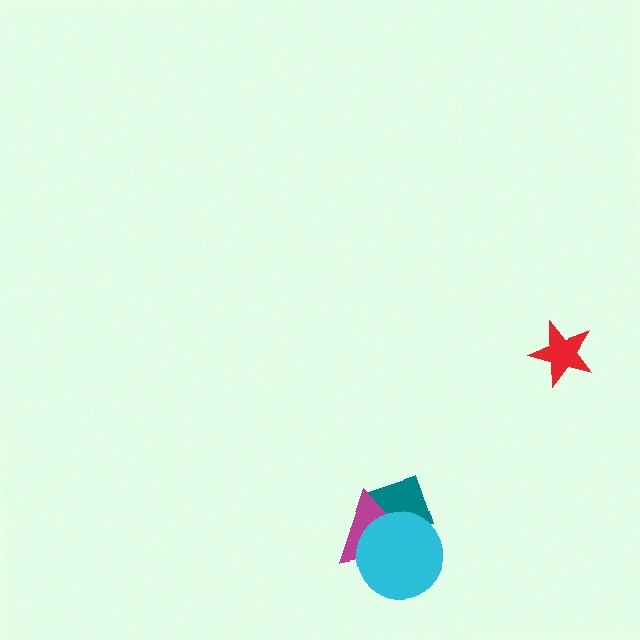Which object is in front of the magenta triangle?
The cyan circle is in front of the magenta triangle.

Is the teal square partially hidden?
Yes, it is partially covered by another shape.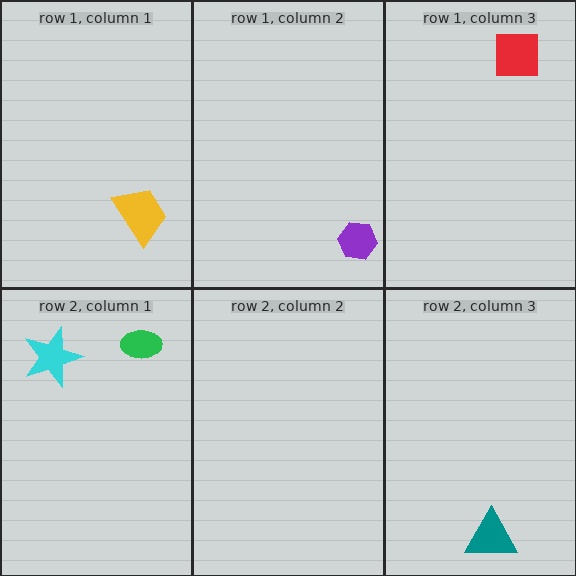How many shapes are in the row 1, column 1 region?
1.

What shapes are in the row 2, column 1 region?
The cyan star, the green ellipse.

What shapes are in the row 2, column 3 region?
The teal triangle.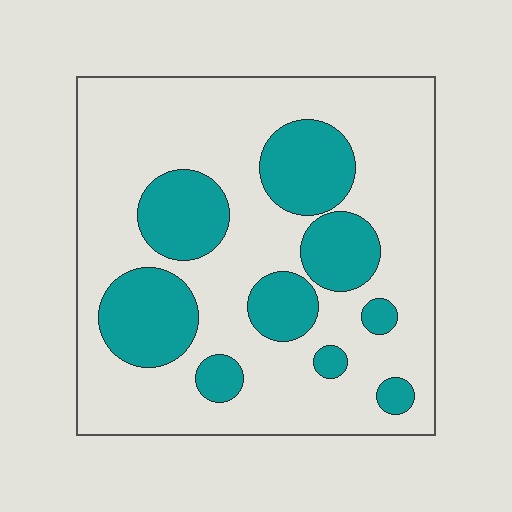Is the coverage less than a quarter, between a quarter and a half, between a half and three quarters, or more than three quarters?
Between a quarter and a half.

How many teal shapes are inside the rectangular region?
9.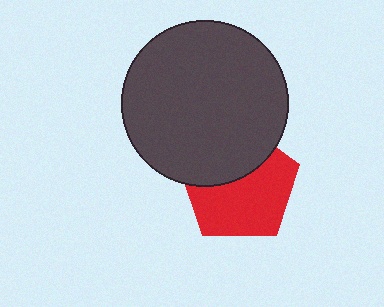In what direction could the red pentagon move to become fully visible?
The red pentagon could move down. That would shift it out from behind the dark gray circle entirely.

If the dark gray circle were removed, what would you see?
You would see the complete red pentagon.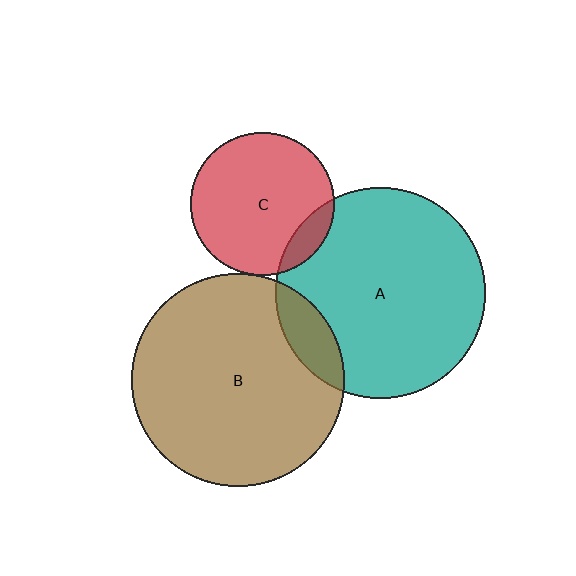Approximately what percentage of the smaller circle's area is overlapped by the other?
Approximately 10%.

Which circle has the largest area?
Circle B (brown).